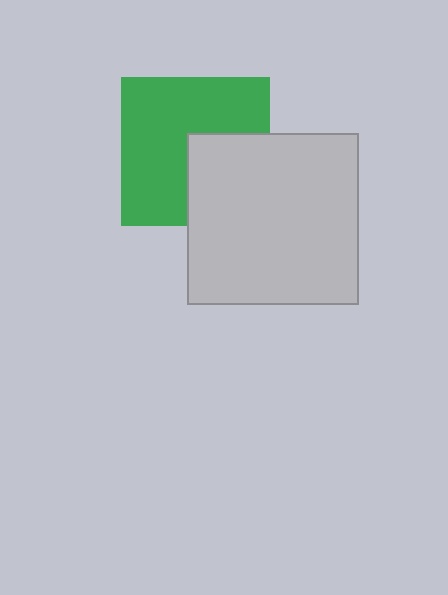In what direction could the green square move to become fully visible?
The green square could move toward the upper-left. That would shift it out from behind the light gray square entirely.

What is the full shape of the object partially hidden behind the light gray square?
The partially hidden object is a green square.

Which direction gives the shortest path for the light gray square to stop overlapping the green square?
Moving toward the lower-right gives the shortest separation.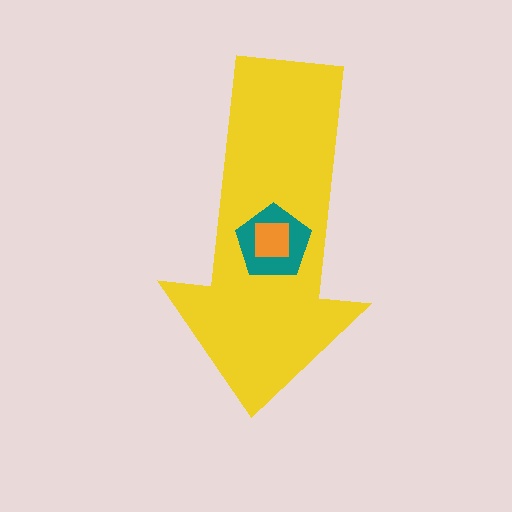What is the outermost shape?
The yellow arrow.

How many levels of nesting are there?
3.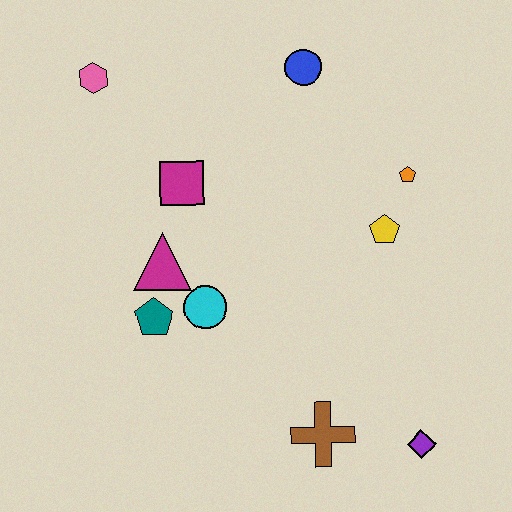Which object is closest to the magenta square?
The magenta triangle is closest to the magenta square.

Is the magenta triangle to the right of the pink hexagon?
Yes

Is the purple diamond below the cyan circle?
Yes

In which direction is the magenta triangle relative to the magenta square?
The magenta triangle is below the magenta square.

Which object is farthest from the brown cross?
The pink hexagon is farthest from the brown cross.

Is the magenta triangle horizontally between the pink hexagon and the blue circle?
Yes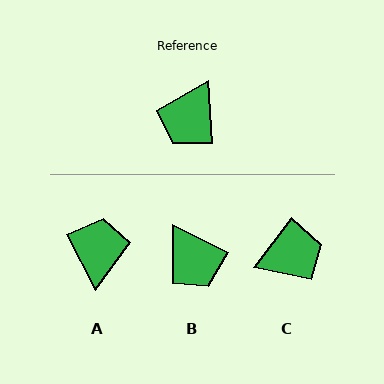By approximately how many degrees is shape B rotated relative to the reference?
Approximately 59 degrees counter-clockwise.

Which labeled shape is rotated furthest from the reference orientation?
A, about 157 degrees away.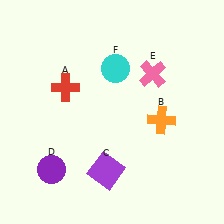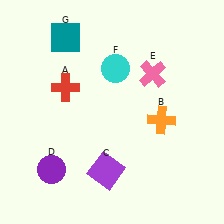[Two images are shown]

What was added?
A teal square (G) was added in Image 2.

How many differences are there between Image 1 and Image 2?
There is 1 difference between the two images.